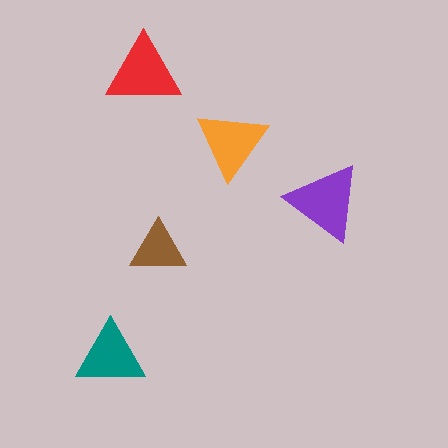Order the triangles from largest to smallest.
the purple one, the red one, the orange one, the teal one, the brown one.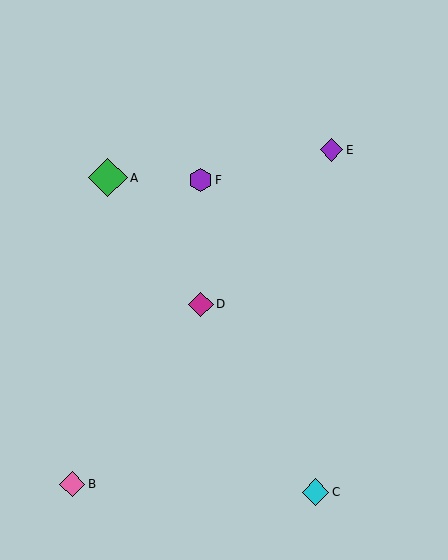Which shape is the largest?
The green diamond (labeled A) is the largest.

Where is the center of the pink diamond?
The center of the pink diamond is at (72, 484).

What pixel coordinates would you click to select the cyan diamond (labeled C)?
Click at (316, 492) to select the cyan diamond C.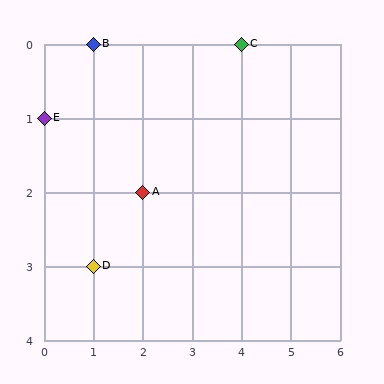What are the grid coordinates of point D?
Point D is at grid coordinates (1, 3).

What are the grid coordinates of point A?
Point A is at grid coordinates (2, 2).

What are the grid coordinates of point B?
Point B is at grid coordinates (1, 0).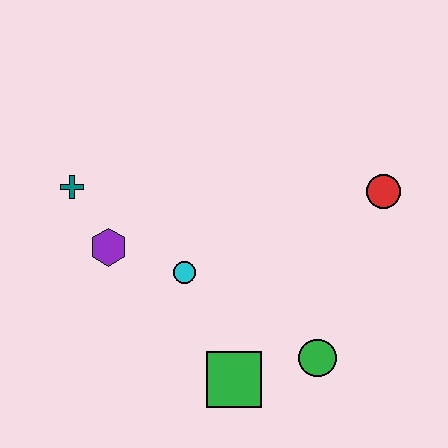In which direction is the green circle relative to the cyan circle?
The green circle is to the right of the cyan circle.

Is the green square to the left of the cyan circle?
No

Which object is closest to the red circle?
The green circle is closest to the red circle.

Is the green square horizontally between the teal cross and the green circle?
Yes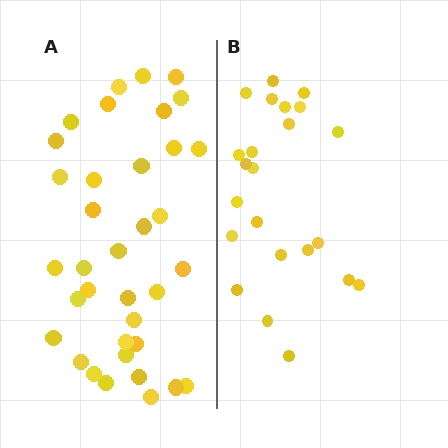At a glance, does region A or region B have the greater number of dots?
Region A (the left region) has more dots.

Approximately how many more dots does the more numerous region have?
Region A has approximately 15 more dots than region B.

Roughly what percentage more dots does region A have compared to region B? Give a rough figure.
About 55% more.